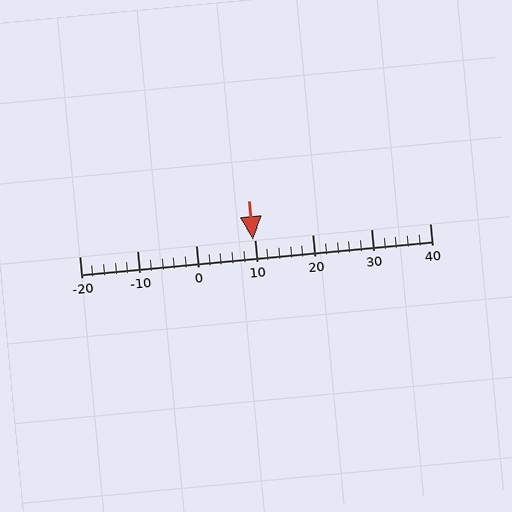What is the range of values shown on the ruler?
The ruler shows values from -20 to 40.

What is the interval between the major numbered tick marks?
The major tick marks are spaced 10 units apart.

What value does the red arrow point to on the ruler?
The red arrow points to approximately 10.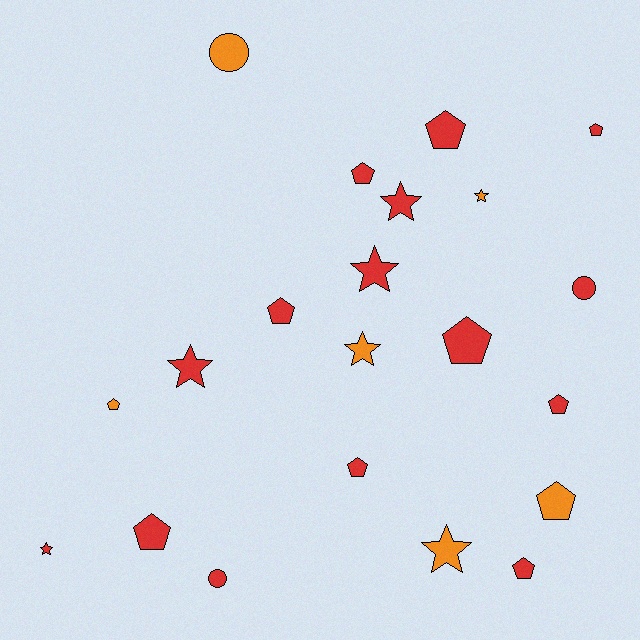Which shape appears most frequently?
Pentagon, with 11 objects.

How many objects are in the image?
There are 21 objects.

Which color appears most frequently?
Red, with 15 objects.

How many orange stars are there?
There are 3 orange stars.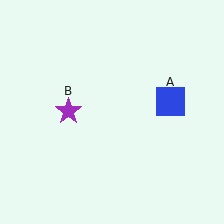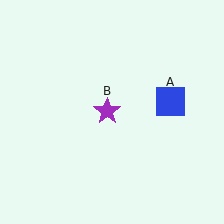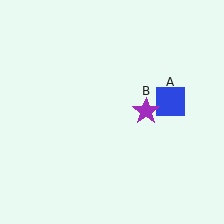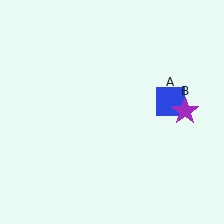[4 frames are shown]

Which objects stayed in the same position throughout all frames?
Blue square (object A) remained stationary.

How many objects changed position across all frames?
1 object changed position: purple star (object B).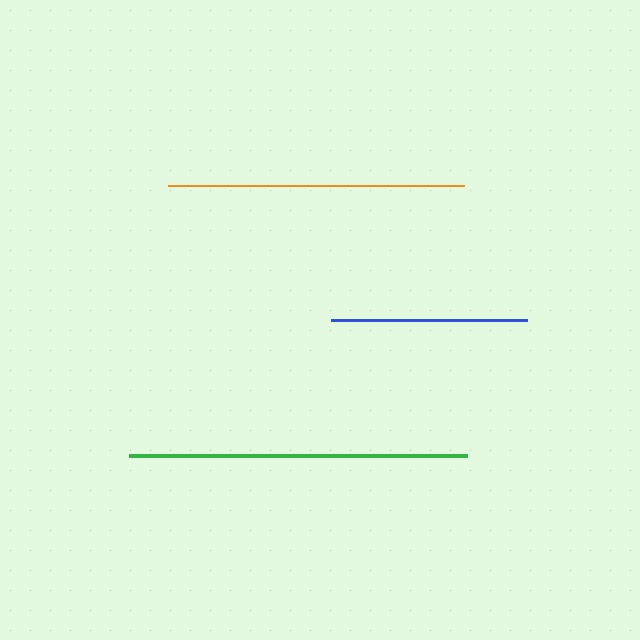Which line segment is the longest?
The green line is the longest at approximately 338 pixels.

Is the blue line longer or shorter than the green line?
The green line is longer than the blue line.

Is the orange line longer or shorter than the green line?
The green line is longer than the orange line.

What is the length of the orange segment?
The orange segment is approximately 296 pixels long.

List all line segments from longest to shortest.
From longest to shortest: green, orange, blue.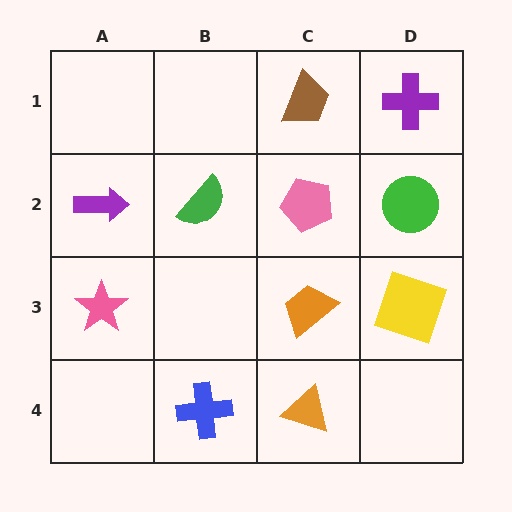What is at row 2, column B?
A green semicircle.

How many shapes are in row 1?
2 shapes.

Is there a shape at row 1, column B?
No, that cell is empty.